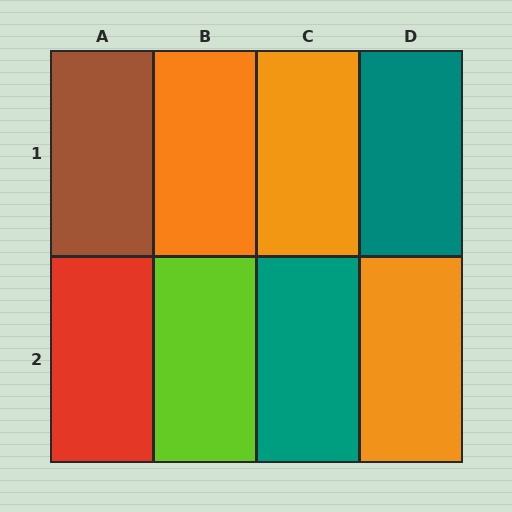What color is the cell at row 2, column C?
Teal.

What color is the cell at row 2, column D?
Orange.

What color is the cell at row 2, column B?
Lime.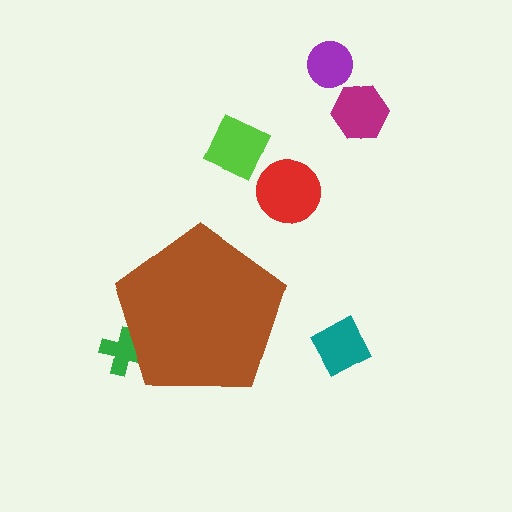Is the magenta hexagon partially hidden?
No, the magenta hexagon is fully visible.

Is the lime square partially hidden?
No, the lime square is fully visible.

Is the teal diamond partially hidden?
No, the teal diamond is fully visible.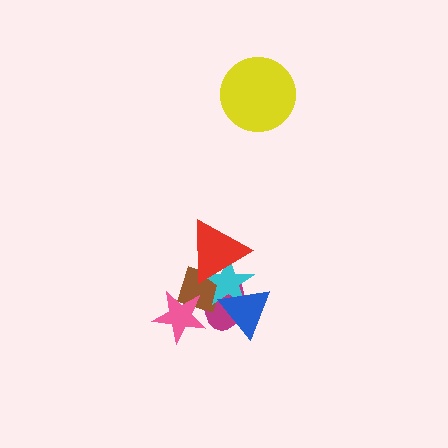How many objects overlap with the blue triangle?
3 objects overlap with the blue triangle.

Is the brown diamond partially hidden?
Yes, it is partially covered by another shape.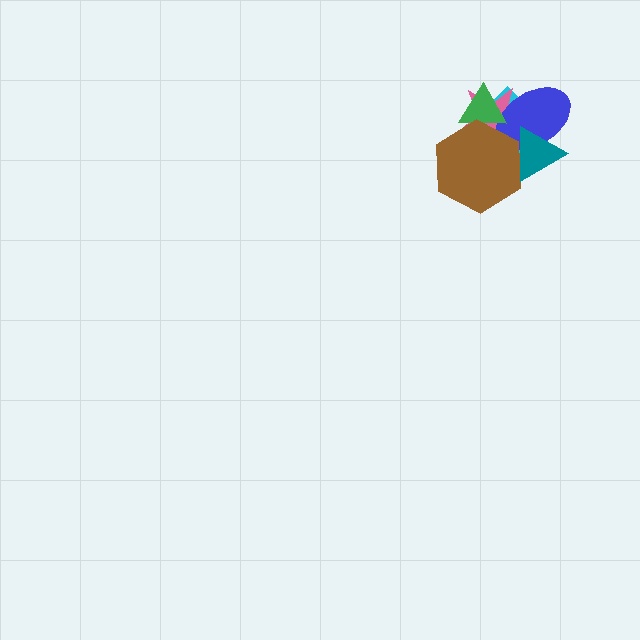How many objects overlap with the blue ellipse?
5 objects overlap with the blue ellipse.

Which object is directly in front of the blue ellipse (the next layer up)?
The green triangle is directly in front of the blue ellipse.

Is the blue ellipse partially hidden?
Yes, it is partially covered by another shape.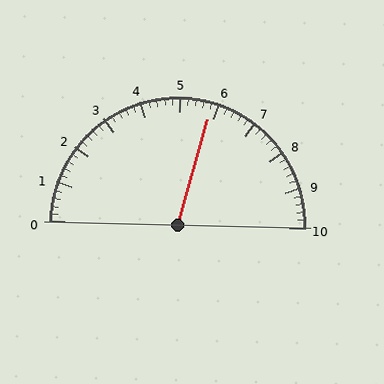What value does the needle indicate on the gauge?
The needle indicates approximately 5.8.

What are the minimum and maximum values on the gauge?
The gauge ranges from 0 to 10.